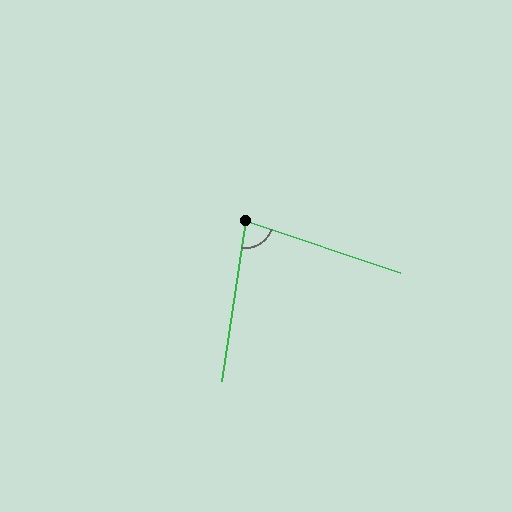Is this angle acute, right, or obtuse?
It is acute.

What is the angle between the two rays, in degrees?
Approximately 80 degrees.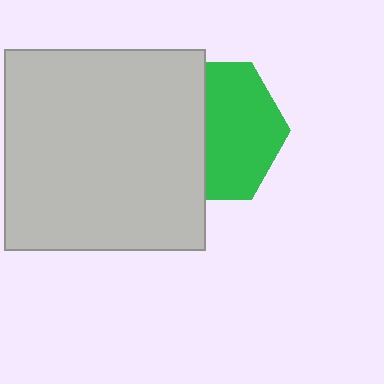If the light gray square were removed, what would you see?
You would see the complete green hexagon.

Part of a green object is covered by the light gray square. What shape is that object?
It is a hexagon.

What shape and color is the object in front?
The object in front is a light gray square.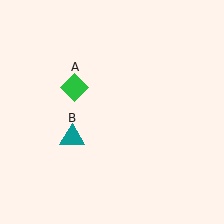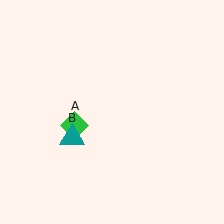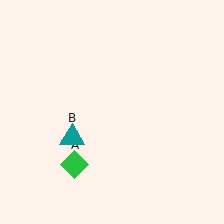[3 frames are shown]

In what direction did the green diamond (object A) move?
The green diamond (object A) moved down.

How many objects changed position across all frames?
1 object changed position: green diamond (object A).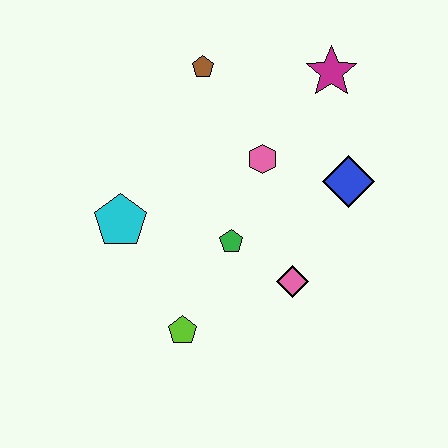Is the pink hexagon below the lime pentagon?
No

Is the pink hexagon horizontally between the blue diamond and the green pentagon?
Yes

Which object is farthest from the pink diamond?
The brown pentagon is farthest from the pink diamond.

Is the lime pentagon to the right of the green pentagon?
No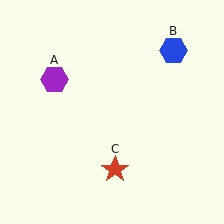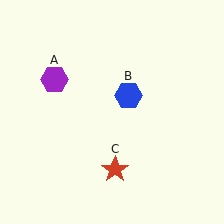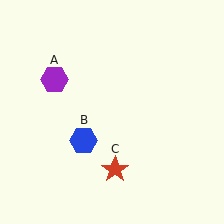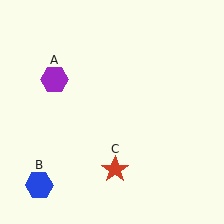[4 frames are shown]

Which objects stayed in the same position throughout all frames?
Purple hexagon (object A) and red star (object C) remained stationary.